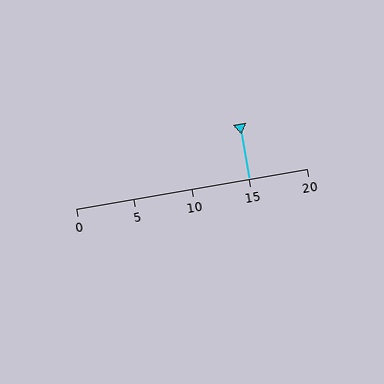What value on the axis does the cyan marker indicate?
The marker indicates approximately 15.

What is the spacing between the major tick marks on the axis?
The major ticks are spaced 5 apart.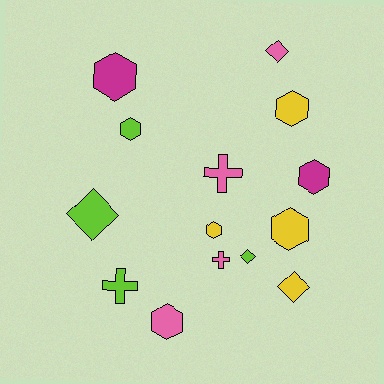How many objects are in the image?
There are 14 objects.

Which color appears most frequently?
Yellow, with 4 objects.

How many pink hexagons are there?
There is 1 pink hexagon.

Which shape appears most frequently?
Hexagon, with 7 objects.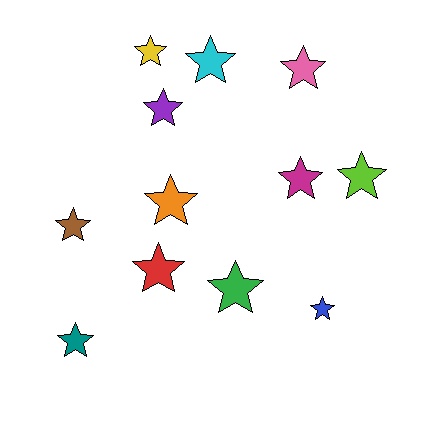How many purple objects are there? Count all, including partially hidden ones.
There is 1 purple object.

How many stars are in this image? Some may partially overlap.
There are 12 stars.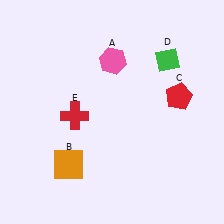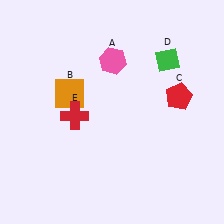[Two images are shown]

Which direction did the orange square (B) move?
The orange square (B) moved up.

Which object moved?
The orange square (B) moved up.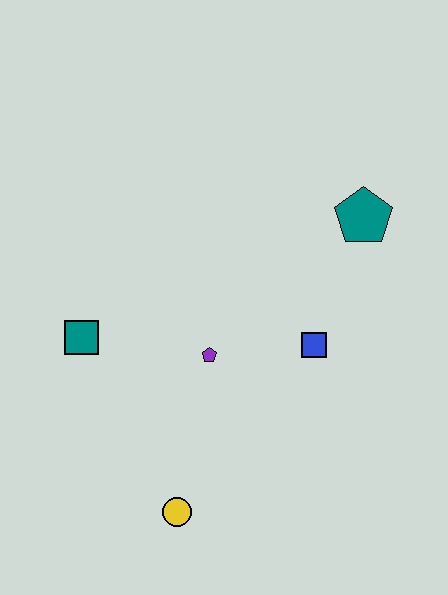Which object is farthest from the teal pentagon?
The yellow circle is farthest from the teal pentagon.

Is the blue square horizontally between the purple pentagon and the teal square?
No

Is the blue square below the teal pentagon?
Yes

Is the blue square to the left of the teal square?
No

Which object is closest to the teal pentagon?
The blue square is closest to the teal pentagon.